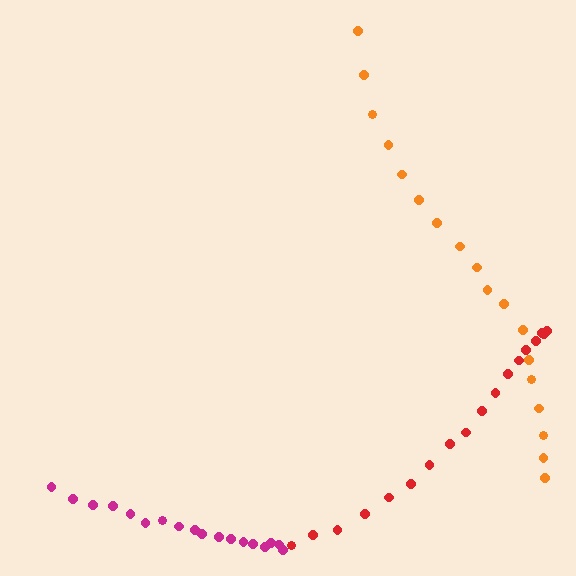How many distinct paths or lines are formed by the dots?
There are 3 distinct paths.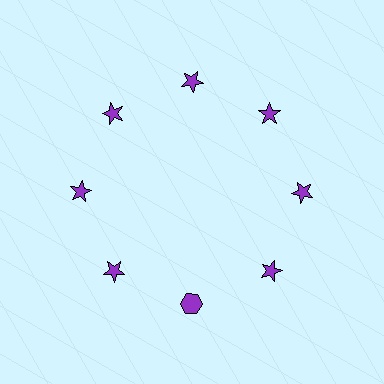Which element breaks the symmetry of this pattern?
The purple hexagon at roughly the 6 o'clock position breaks the symmetry. All other shapes are purple stars.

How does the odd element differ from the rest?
It has a different shape: hexagon instead of star.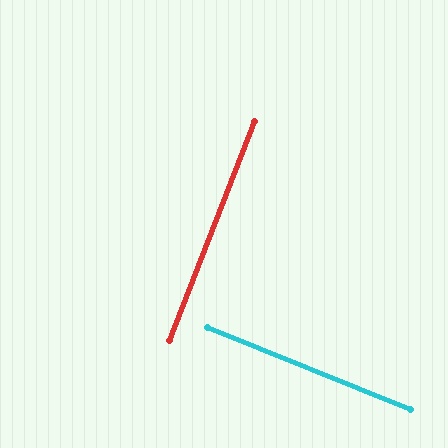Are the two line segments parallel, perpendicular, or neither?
Perpendicular — they meet at approximately 89°.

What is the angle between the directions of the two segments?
Approximately 89 degrees.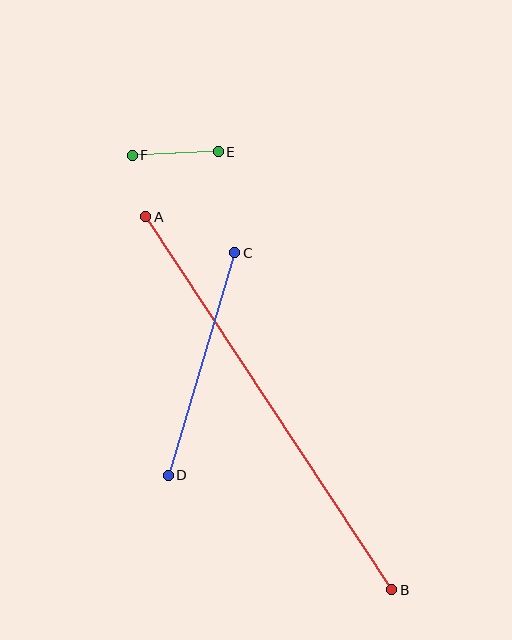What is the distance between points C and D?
The distance is approximately 232 pixels.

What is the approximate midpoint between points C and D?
The midpoint is at approximately (201, 364) pixels.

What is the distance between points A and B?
The distance is approximately 447 pixels.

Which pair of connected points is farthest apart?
Points A and B are farthest apart.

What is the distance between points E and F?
The distance is approximately 86 pixels.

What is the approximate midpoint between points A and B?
The midpoint is at approximately (269, 403) pixels.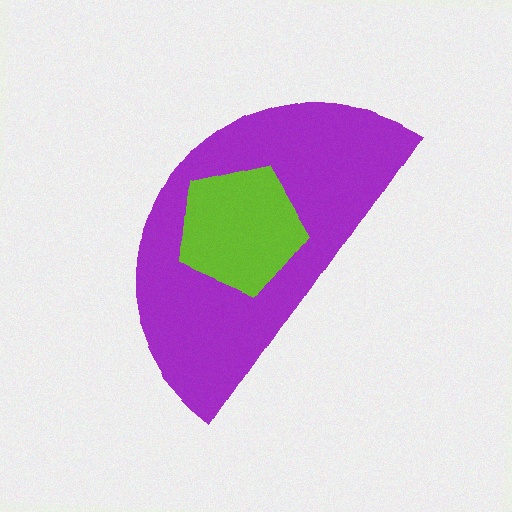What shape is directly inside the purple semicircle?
The lime pentagon.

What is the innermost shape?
The lime pentagon.